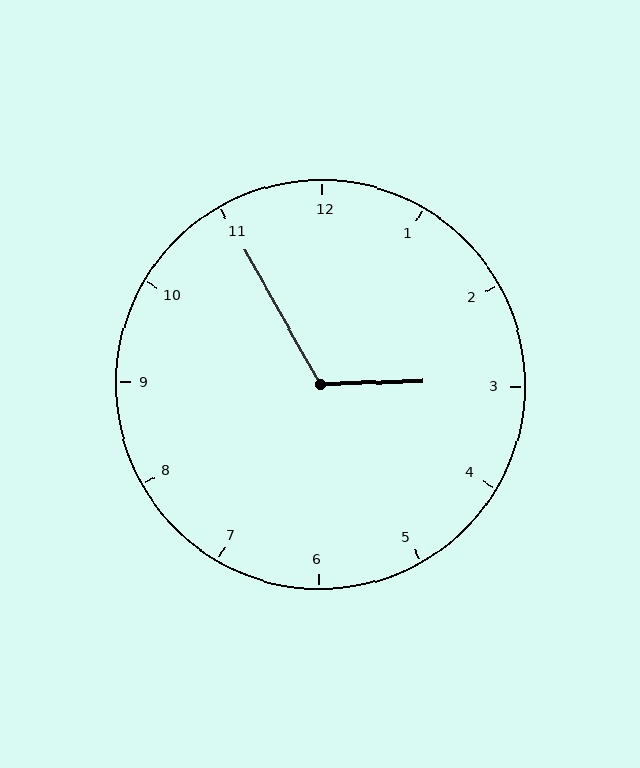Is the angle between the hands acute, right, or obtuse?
It is obtuse.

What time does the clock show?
2:55.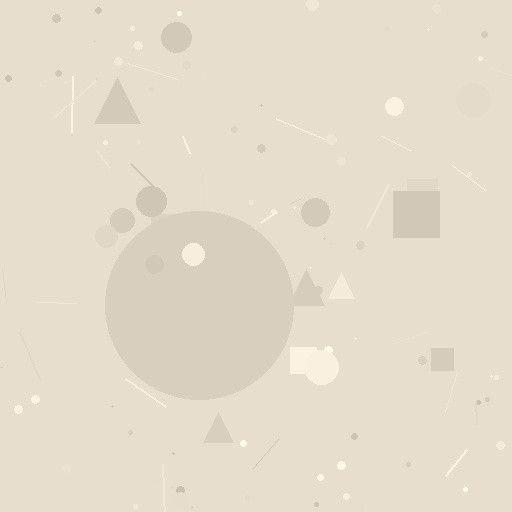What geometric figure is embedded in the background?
A circle is embedded in the background.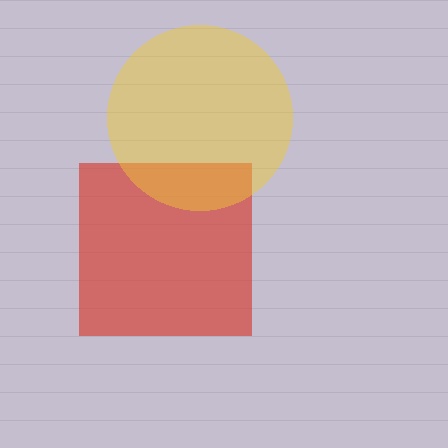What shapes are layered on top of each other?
The layered shapes are: a red square, a yellow circle.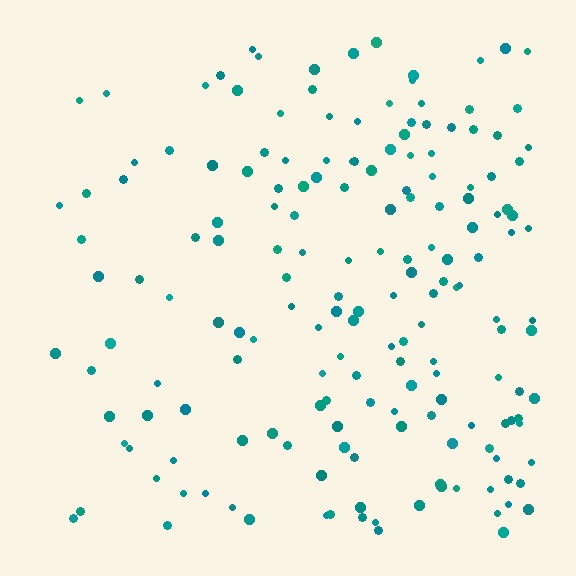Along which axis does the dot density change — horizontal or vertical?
Horizontal.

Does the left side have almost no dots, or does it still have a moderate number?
Still a moderate number, just noticeably fewer than the right.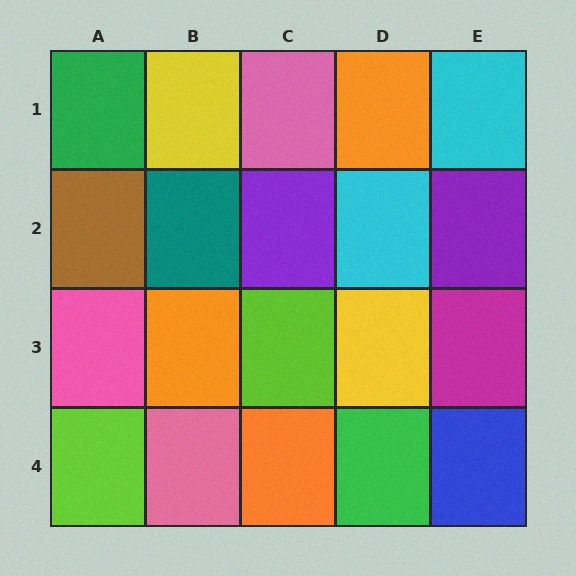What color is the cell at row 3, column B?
Orange.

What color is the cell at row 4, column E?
Blue.